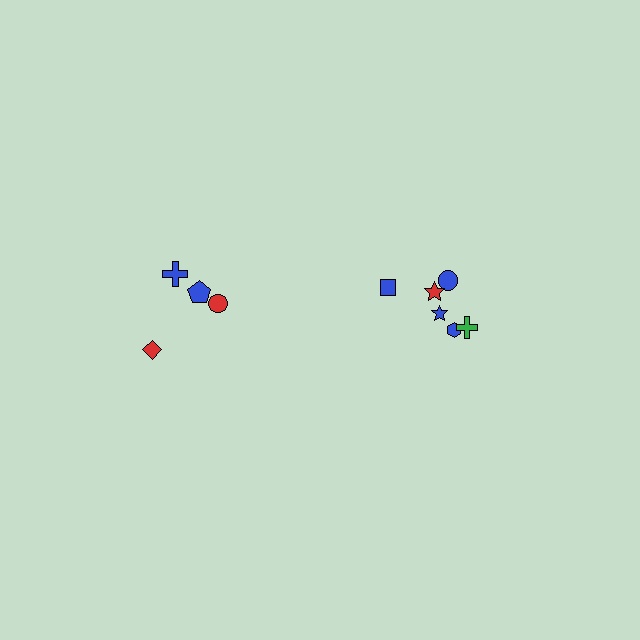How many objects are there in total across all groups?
There are 10 objects.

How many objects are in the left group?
There are 4 objects.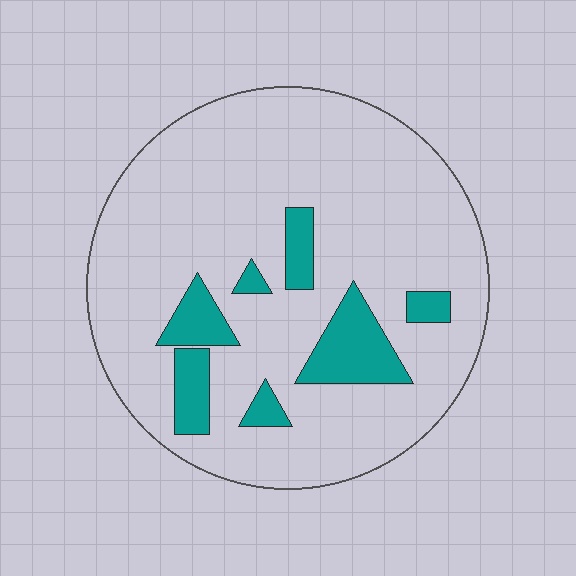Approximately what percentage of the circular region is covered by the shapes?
Approximately 15%.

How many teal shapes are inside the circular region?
7.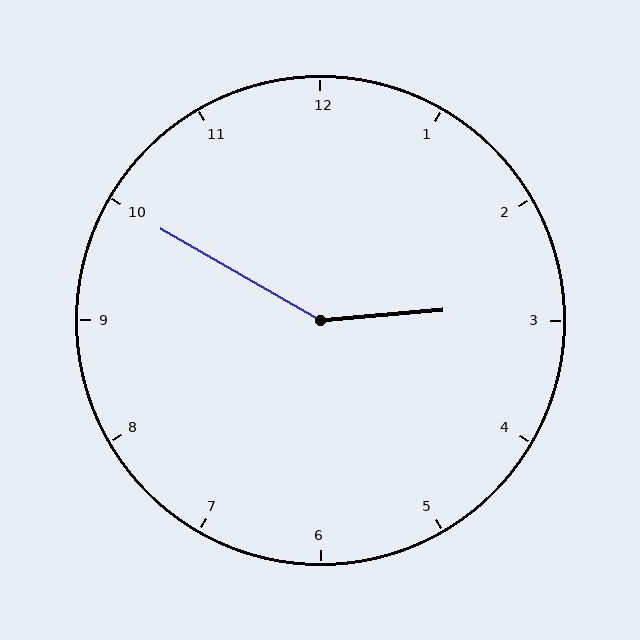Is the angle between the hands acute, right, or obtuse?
It is obtuse.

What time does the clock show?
2:50.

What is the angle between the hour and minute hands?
Approximately 145 degrees.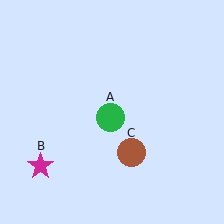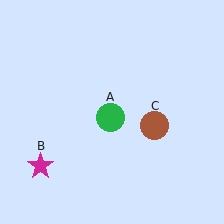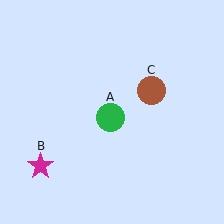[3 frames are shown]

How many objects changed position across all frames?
1 object changed position: brown circle (object C).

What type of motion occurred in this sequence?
The brown circle (object C) rotated counterclockwise around the center of the scene.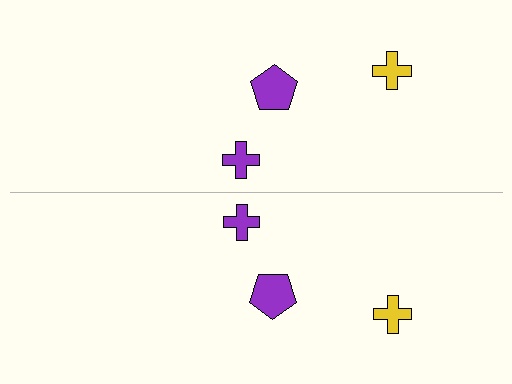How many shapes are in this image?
There are 6 shapes in this image.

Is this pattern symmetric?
Yes, this pattern has bilateral (reflection) symmetry.